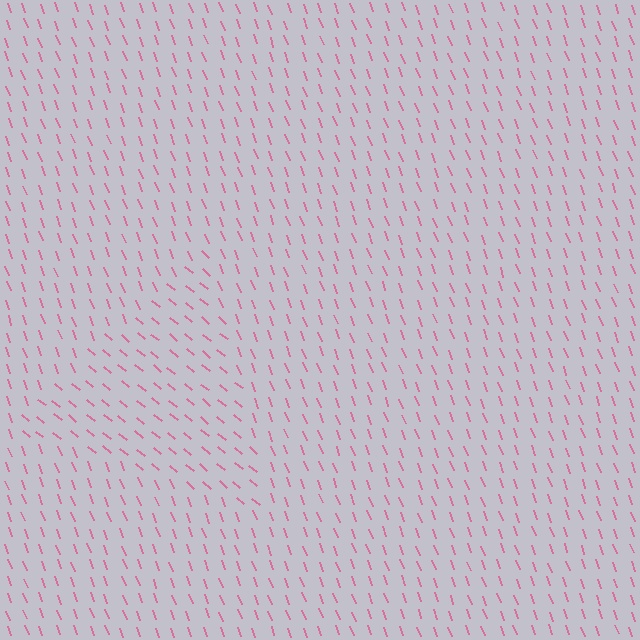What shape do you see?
I see a triangle.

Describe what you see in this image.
The image is filled with small pink line segments. A triangle region in the image has lines oriented differently from the surrounding lines, creating a visible texture boundary.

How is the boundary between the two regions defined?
The boundary is defined purely by a change in line orientation (approximately 30 degrees difference). All lines are the same color and thickness.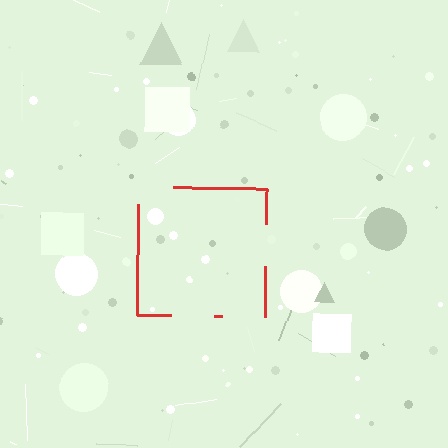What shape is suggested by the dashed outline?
The dashed outline suggests a square.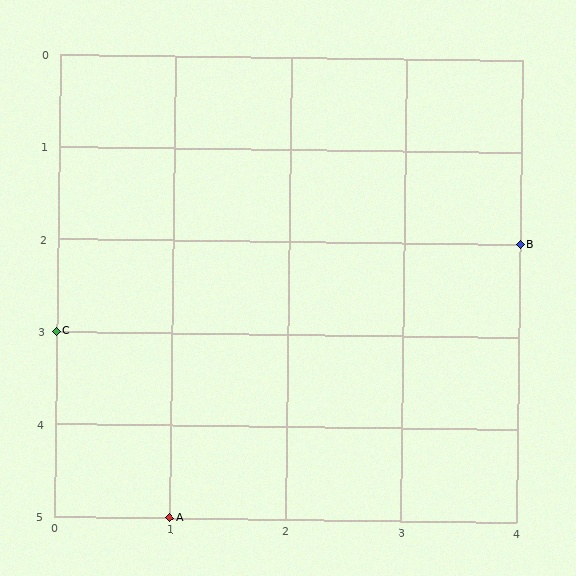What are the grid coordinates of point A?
Point A is at grid coordinates (1, 5).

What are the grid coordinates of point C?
Point C is at grid coordinates (0, 3).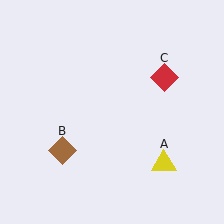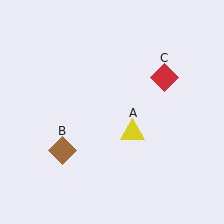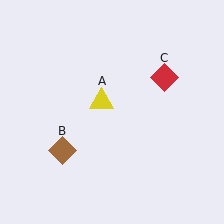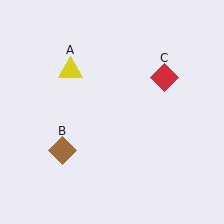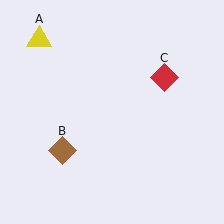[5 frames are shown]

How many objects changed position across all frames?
1 object changed position: yellow triangle (object A).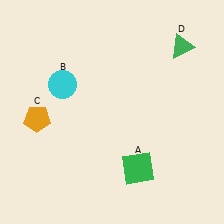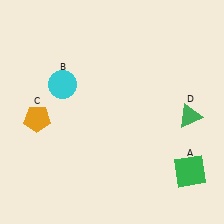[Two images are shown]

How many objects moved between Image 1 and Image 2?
2 objects moved between the two images.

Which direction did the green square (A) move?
The green square (A) moved right.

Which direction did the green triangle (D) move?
The green triangle (D) moved down.